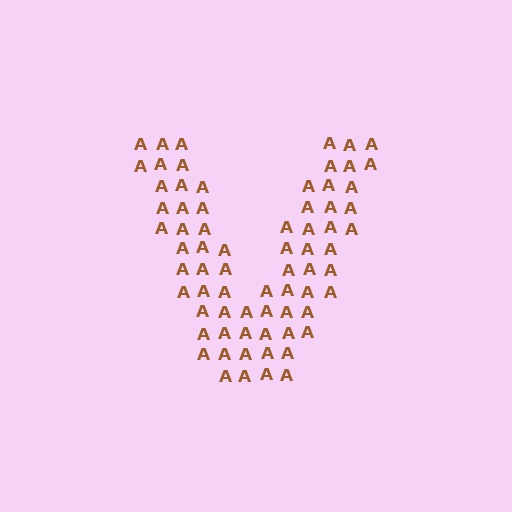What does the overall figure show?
The overall figure shows the letter V.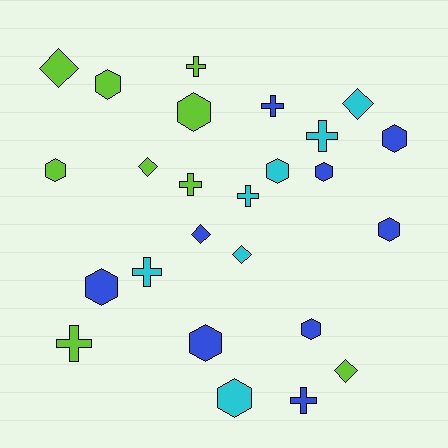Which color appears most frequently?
Lime, with 9 objects.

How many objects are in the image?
There are 25 objects.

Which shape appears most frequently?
Hexagon, with 11 objects.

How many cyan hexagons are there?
There are 2 cyan hexagons.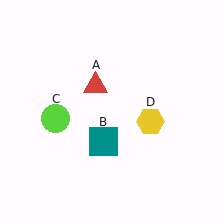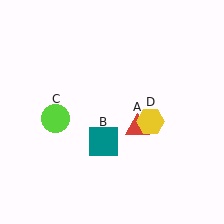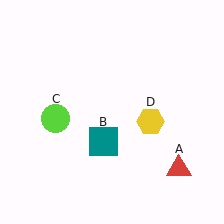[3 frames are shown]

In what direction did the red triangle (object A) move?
The red triangle (object A) moved down and to the right.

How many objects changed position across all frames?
1 object changed position: red triangle (object A).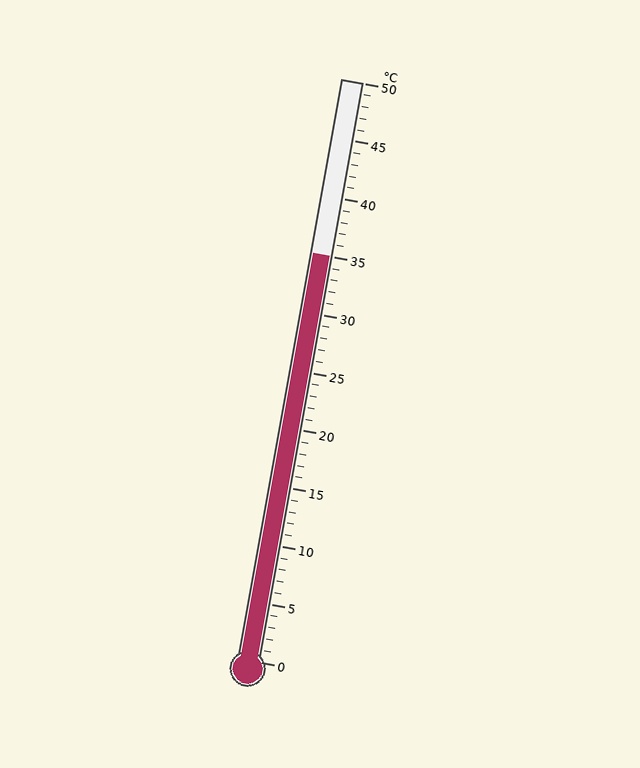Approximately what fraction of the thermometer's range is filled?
The thermometer is filled to approximately 70% of its range.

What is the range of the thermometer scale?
The thermometer scale ranges from 0°C to 50°C.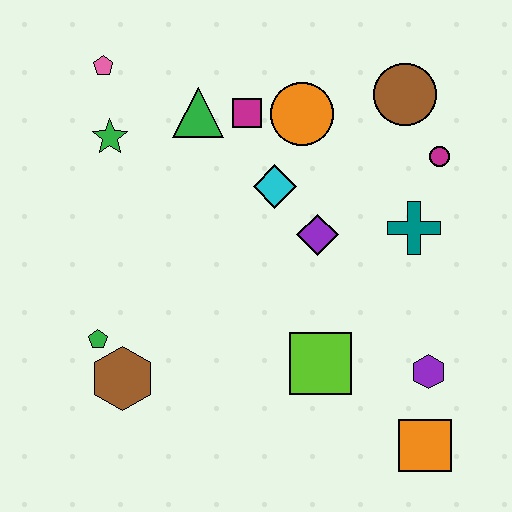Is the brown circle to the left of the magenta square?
No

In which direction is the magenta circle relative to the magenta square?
The magenta circle is to the right of the magenta square.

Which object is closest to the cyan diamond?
The purple diamond is closest to the cyan diamond.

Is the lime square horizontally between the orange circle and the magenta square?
No